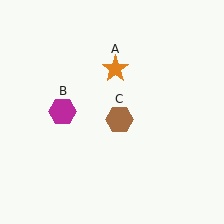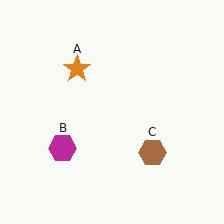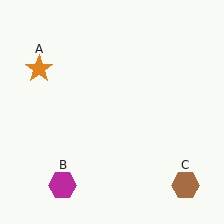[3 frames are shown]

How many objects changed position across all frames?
3 objects changed position: orange star (object A), magenta hexagon (object B), brown hexagon (object C).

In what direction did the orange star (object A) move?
The orange star (object A) moved left.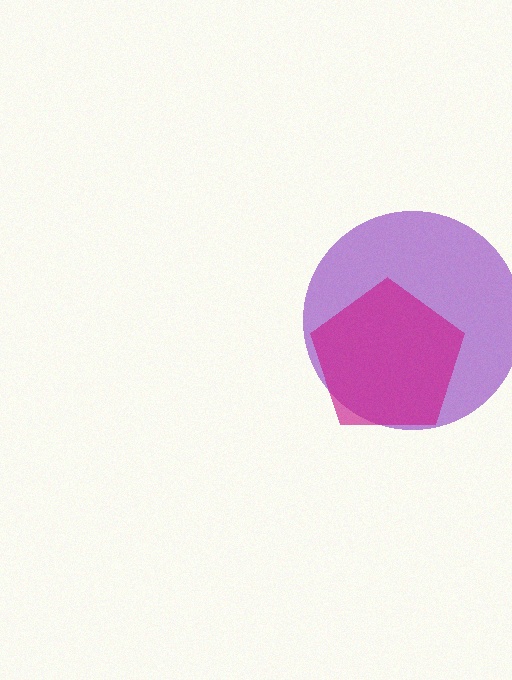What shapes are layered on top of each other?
The layered shapes are: a purple circle, a magenta pentagon.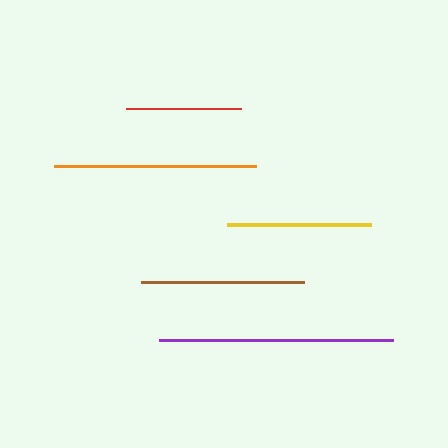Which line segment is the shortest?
The red line is the shortest at approximately 114 pixels.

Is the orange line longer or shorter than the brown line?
The orange line is longer than the brown line.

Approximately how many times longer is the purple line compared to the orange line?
The purple line is approximately 1.2 times the length of the orange line.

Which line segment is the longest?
The purple line is the longest at approximately 234 pixels.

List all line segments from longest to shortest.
From longest to shortest: purple, orange, brown, yellow, red.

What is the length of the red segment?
The red segment is approximately 114 pixels long.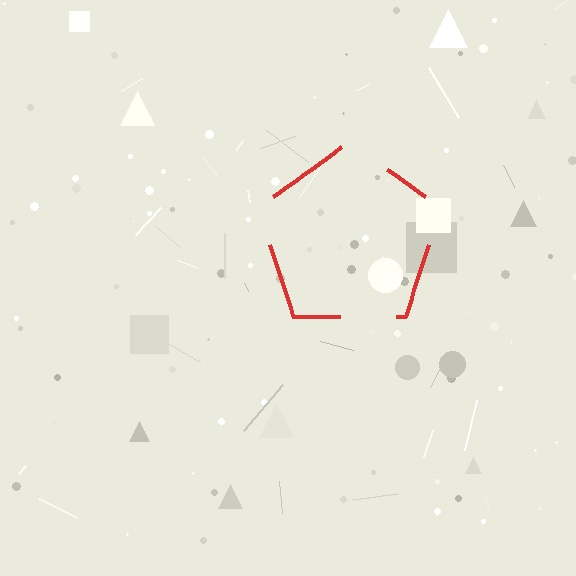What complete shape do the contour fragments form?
The contour fragments form a pentagon.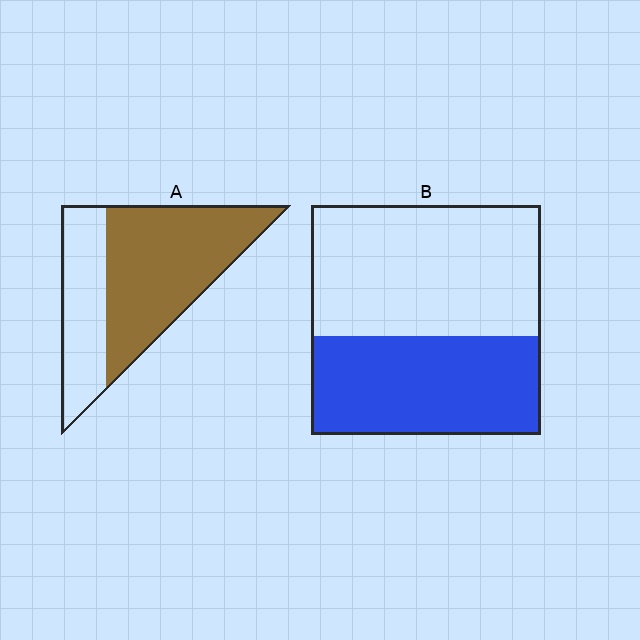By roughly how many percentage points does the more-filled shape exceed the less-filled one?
By roughly 20 percentage points (A over B).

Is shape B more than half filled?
No.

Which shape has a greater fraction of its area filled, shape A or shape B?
Shape A.